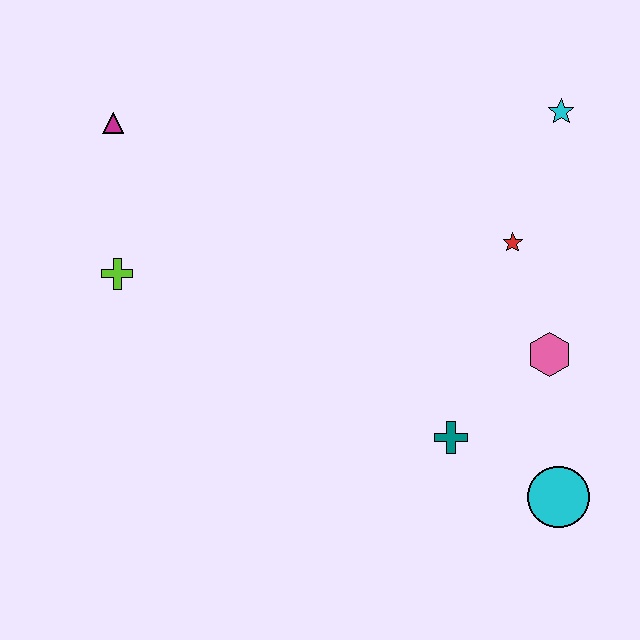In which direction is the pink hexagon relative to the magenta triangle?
The pink hexagon is to the right of the magenta triangle.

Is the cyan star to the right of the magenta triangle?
Yes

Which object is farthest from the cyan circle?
The magenta triangle is farthest from the cyan circle.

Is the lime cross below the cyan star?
Yes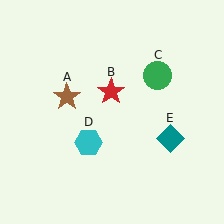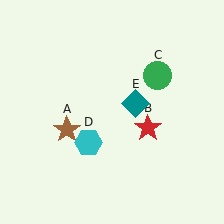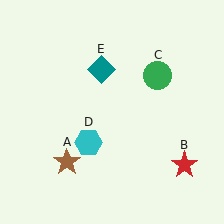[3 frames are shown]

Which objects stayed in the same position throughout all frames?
Green circle (object C) and cyan hexagon (object D) remained stationary.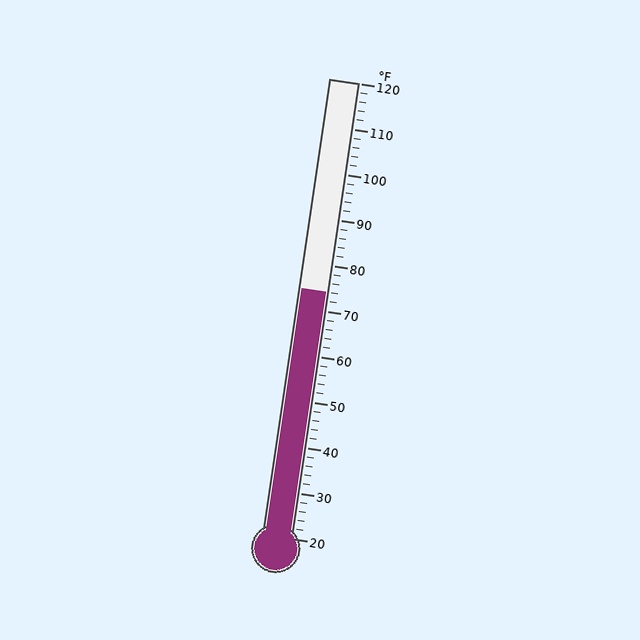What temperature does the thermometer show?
The thermometer shows approximately 74°F.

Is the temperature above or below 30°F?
The temperature is above 30°F.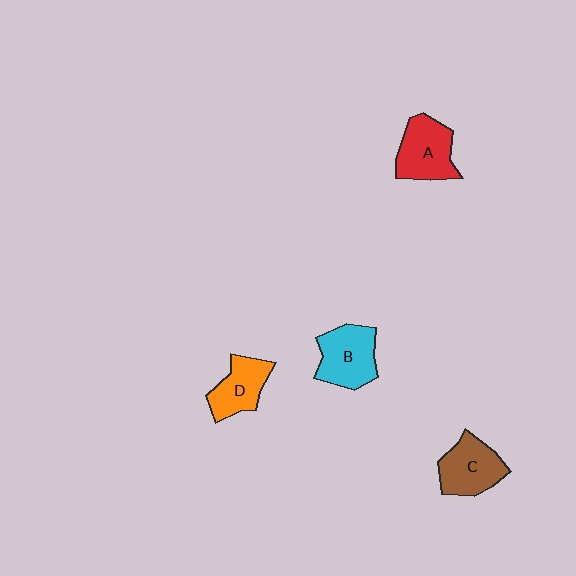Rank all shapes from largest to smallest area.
From largest to smallest: B (cyan), A (red), C (brown), D (orange).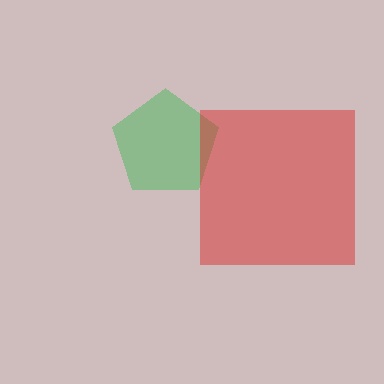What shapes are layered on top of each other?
The layered shapes are: a green pentagon, a red square.